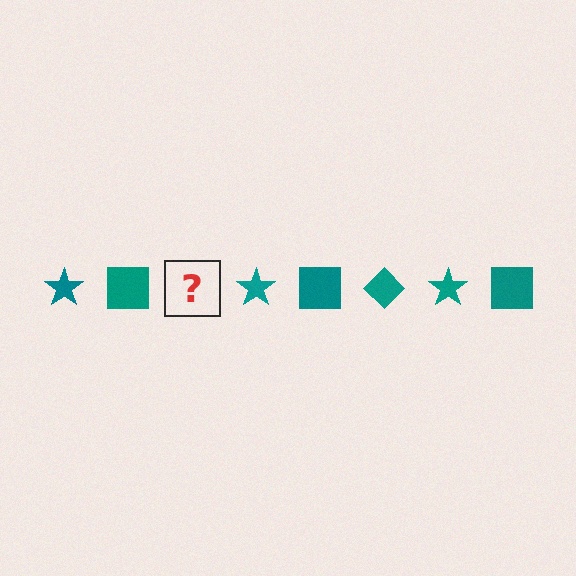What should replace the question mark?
The question mark should be replaced with a teal diamond.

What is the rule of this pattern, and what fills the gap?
The rule is that the pattern cycles through star, square, diamond shapes in teal. The gap should be filled with a teal diamond.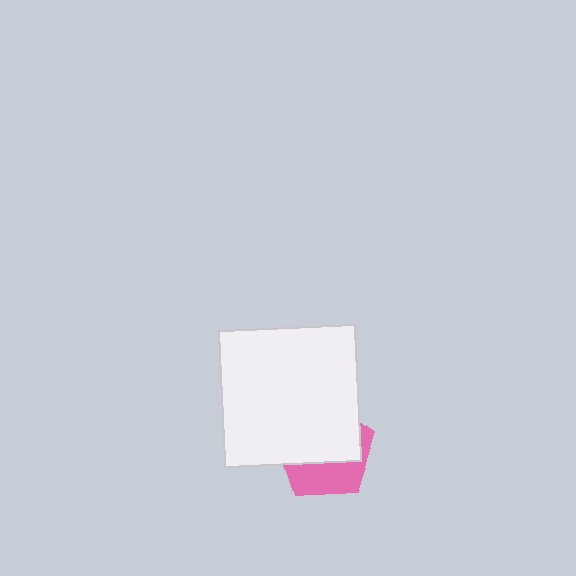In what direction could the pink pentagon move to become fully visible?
The pink pentagon could move down. That would shift it out from behind the white square entirely.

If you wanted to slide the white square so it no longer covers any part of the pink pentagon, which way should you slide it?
Slide it up — that is the most direct way to separate the two shapes.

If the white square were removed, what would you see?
You would see the complete pink pentagon.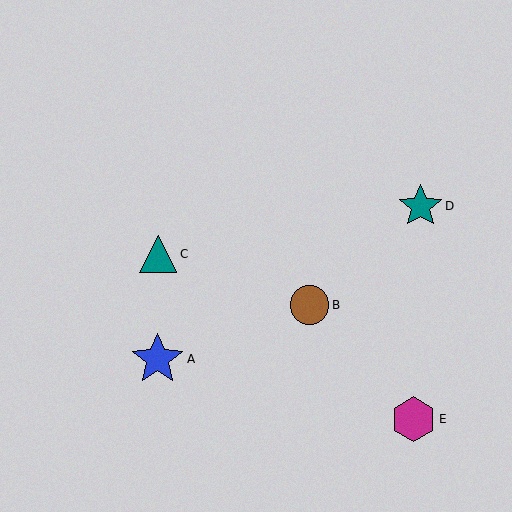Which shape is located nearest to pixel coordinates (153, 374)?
The blue star (labeled A) at (157, 359) is nearest to that location.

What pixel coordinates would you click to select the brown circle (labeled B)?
Click at (310, 305) to select the brown circle B.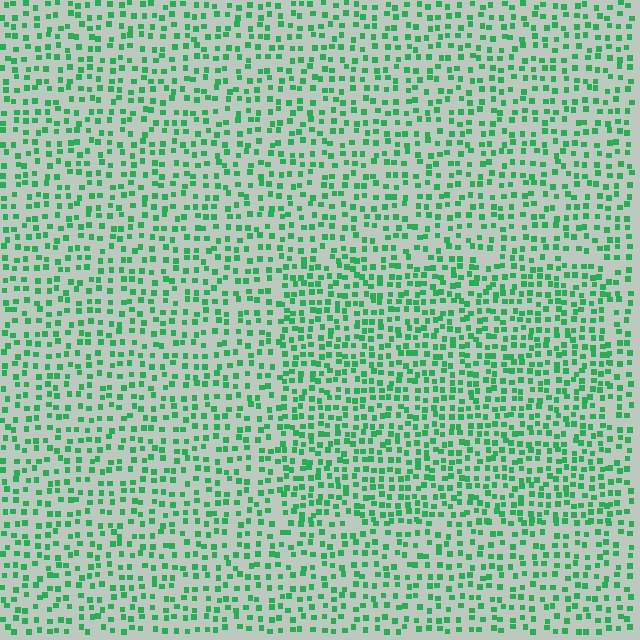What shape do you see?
I see a rectangle.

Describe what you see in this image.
The image contains small green elements arranged at two different densities. A rectangle-shaped region is visible where the elements are more densely packed than the surrounding area.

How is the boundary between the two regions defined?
The boundary is defined by a change in element density (approximately 1.5x ratio). All elements are the same color, size, and shape.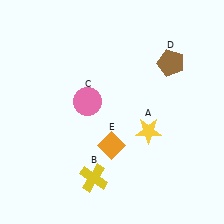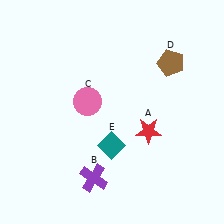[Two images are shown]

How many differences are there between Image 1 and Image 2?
There are 3 differences between the two images.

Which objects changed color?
A changed from yellow to red. B changed from yellow to purple. E changed from orange to teal.